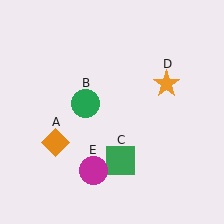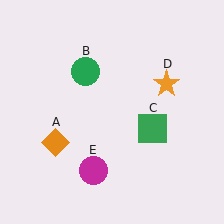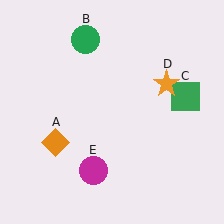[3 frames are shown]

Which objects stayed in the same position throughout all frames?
Orange diamond (object A) and orange star (object D) and magenta circle (object E) remained stationary.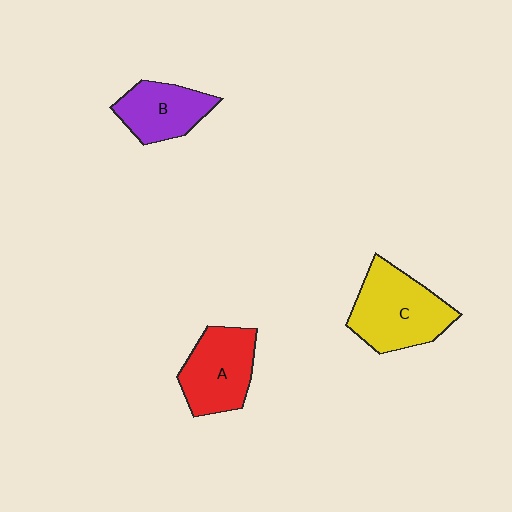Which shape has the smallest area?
Shape B (purple).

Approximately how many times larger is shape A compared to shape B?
Approximately 1.2 times.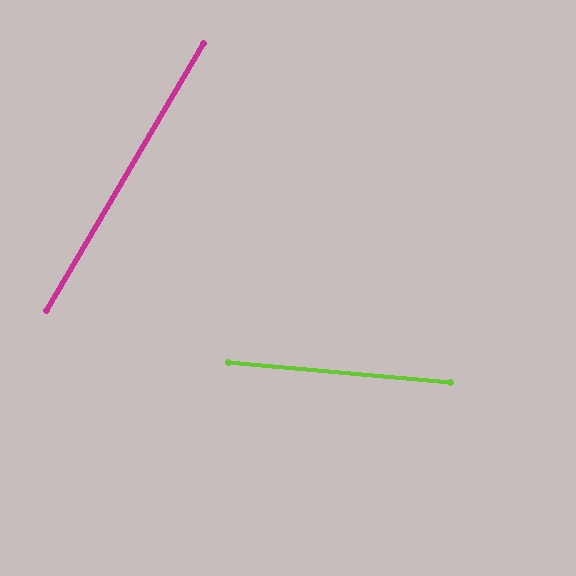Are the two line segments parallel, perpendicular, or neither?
Neither parallel nor perpendicular — they differ by about 65°.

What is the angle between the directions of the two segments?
Approximately 65 degrees.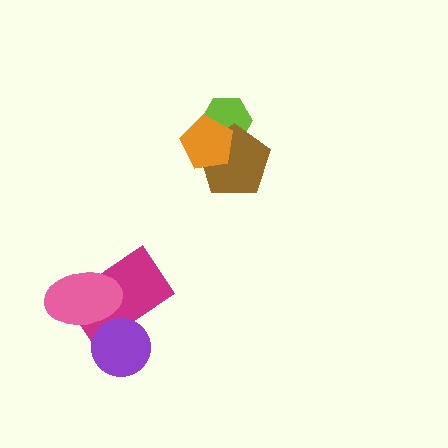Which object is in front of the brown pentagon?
The orange pentagon is in front of the brown pentagon.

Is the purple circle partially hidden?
Yes, it is partially covered by another shape.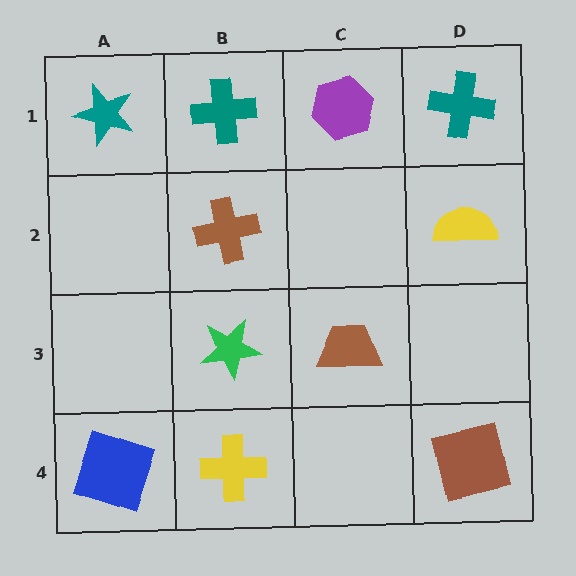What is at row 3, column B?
A green star.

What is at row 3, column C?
A brown trapezoid.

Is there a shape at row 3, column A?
No, that cell is empty.